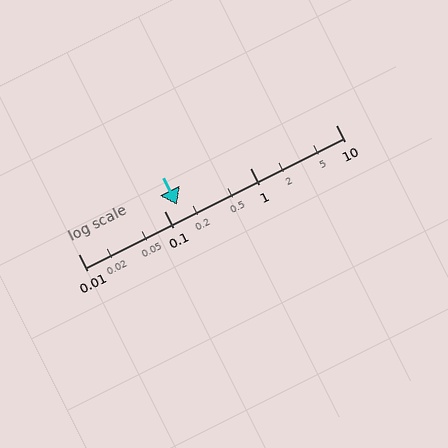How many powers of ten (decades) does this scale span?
The scale spans 3 decades, from 0.01 to 10.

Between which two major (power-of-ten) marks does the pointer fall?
The pointer is between 0.1 and 1.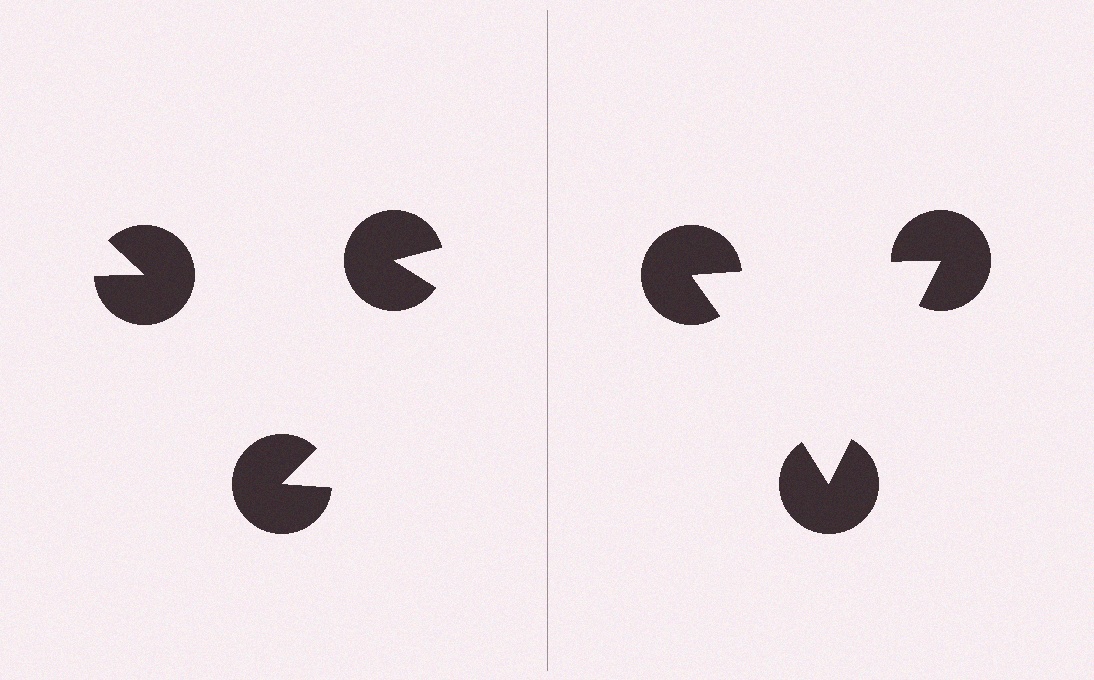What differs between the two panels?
The pac-man discs are positioned identically on both sides; only the wedge orientations differ. On the right they align to a triangle; on the left they are misaligned.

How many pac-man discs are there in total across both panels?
6 — 3 on each side.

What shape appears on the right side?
An illusory triangle.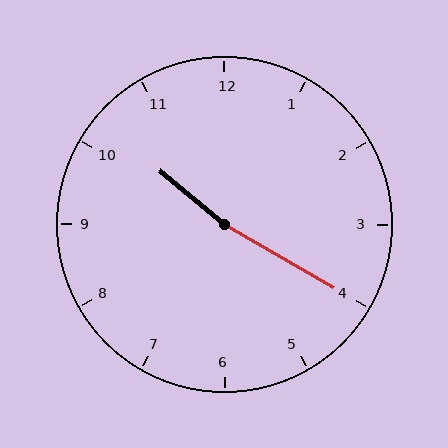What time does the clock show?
10:20.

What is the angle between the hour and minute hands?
Approximately 170 degrees.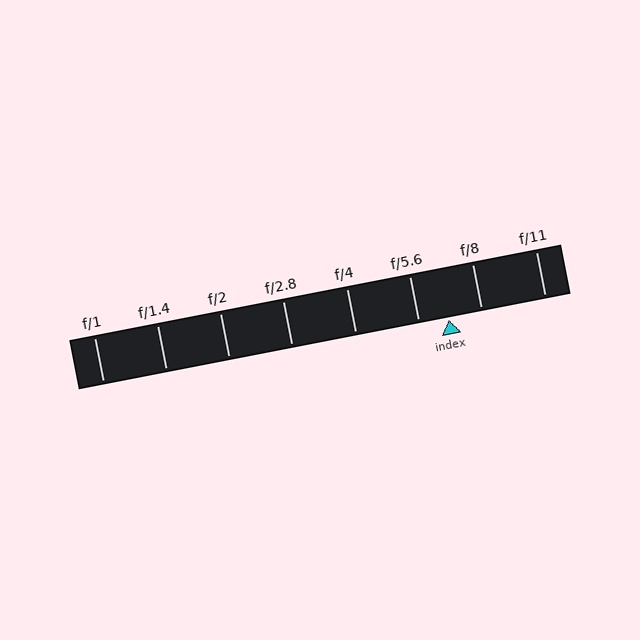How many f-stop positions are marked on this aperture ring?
There are 8 f-stop positions marked.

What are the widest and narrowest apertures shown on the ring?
The widest aperture shown is f/1 and the narrowest is f/11.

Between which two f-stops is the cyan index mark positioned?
The index mark is between f/5.6 and f/8.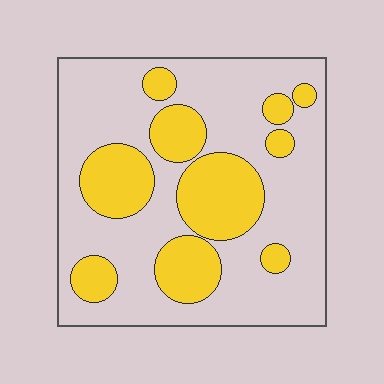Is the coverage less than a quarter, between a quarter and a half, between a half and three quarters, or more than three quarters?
Between a quarter and a half.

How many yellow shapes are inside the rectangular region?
10.